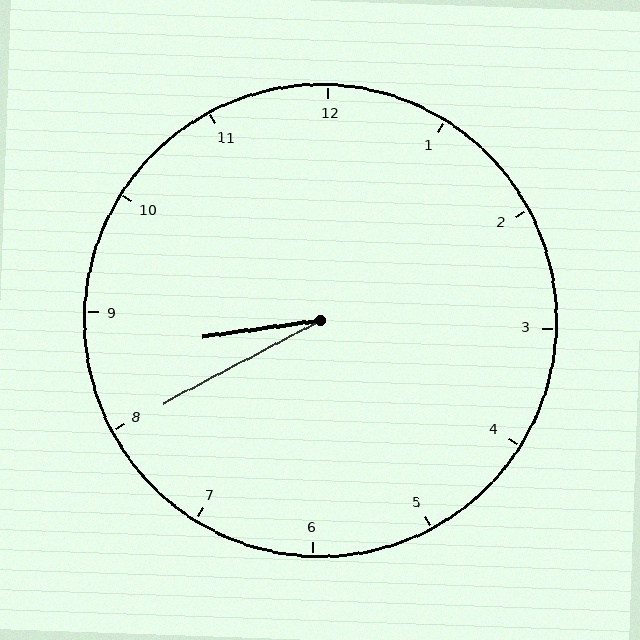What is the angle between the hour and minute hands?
Approximately 20 degrees.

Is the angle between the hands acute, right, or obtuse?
It is acute.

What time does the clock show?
8:40.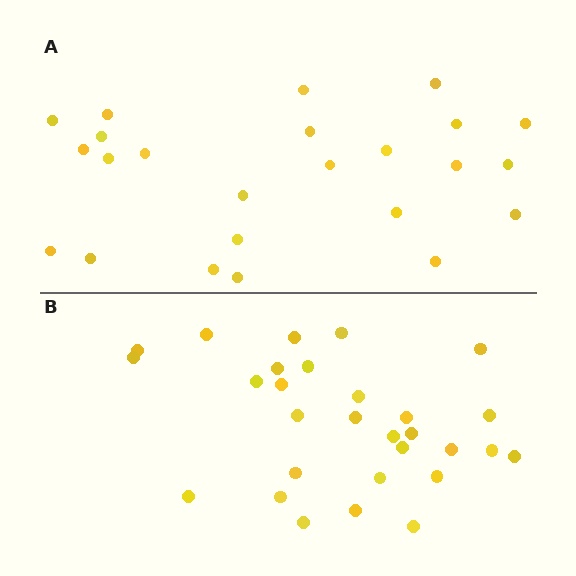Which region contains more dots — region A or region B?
Region B (the bottom region) has more dots.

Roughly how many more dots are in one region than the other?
Region B has about 5 more dots than region A.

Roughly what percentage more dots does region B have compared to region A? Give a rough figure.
About 20% more.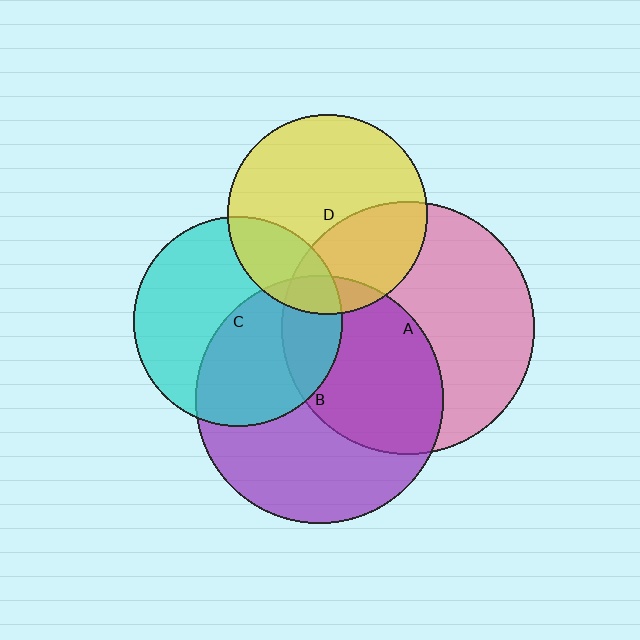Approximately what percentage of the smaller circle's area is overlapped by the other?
Approximately 20%.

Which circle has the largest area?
Circle A (pink).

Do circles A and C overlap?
Yes.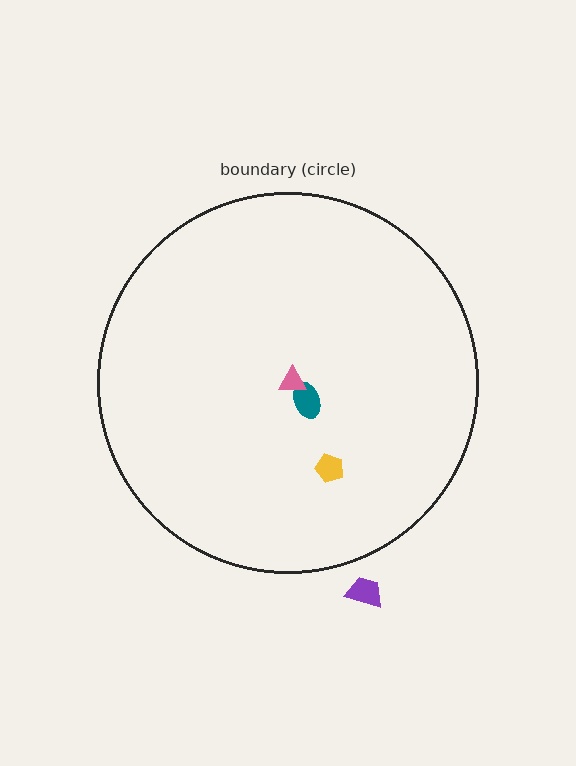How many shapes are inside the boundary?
3 inside, 1 outside.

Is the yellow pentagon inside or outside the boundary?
Inside.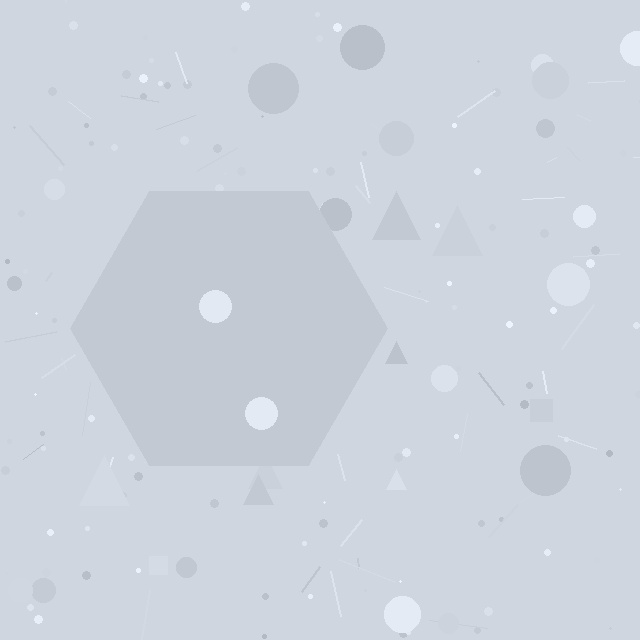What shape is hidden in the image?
A hexagon is hidden in the image.